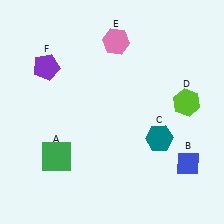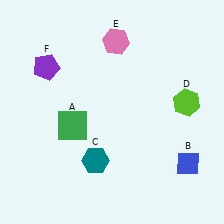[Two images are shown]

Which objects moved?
The objects that moved are: the green square (A), the teal hexagon (C).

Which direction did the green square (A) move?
The green square (A) moved up.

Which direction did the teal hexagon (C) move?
The teal hexagon (C) moved left.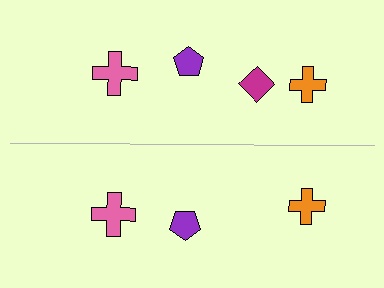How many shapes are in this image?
There are 7 shapes in this image.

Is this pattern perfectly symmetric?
No, the pattern is not perfectly symmetric. A magenta diamond is missing from the bottom side.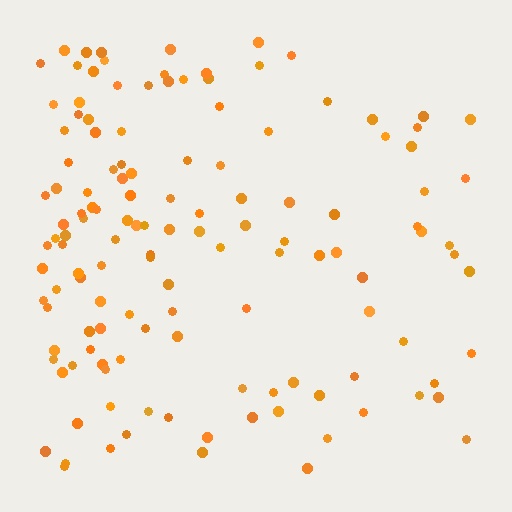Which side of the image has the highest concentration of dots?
The left.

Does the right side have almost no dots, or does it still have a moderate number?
Still a moderate number, just noticeably fewer than the left.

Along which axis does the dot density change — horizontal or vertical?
Horizontal.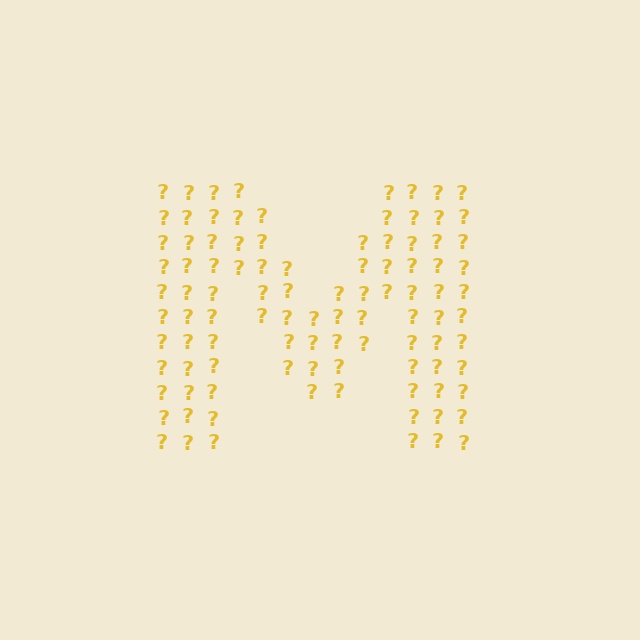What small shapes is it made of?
It is made of small question marks.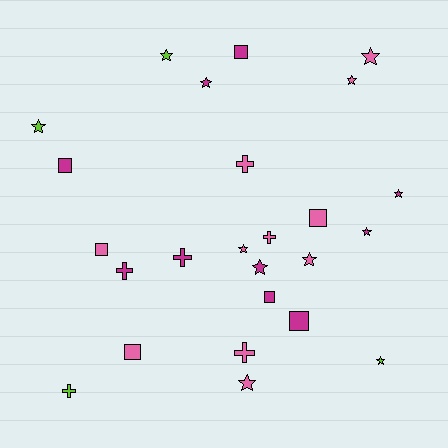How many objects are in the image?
There are 25 objects.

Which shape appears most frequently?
Star, with 12 objects.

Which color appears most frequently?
Pink, with 11 objects.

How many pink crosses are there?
There are 3 pink crosses.